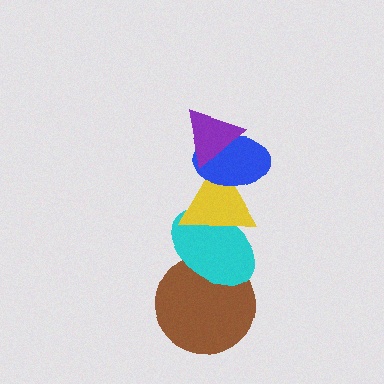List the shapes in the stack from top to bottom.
From top to bottom: the purple triangle, the blue ellipse, the yellow triangle, the cyan ellipse, the brown circle.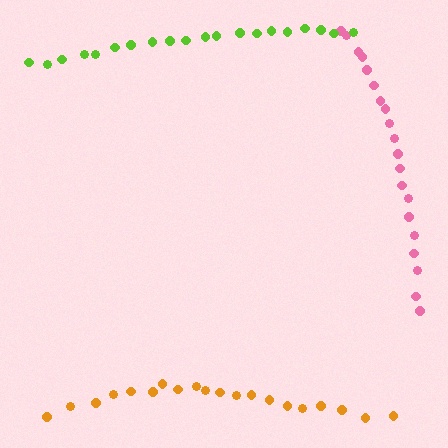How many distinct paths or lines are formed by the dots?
There are 3 distinct paths.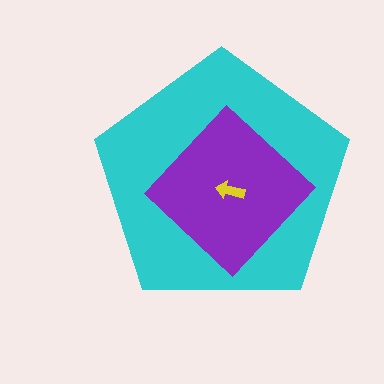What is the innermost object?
The yellow arrow.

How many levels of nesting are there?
3.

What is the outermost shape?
The cyan pentagon.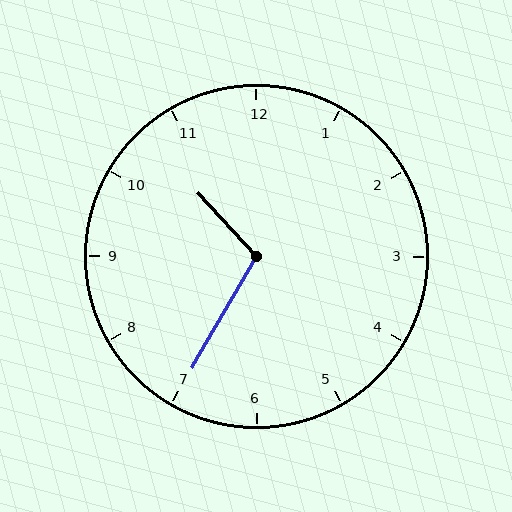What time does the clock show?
10:35.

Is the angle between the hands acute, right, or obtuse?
It is obtuse.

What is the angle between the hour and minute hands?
Approximately 108 degrees.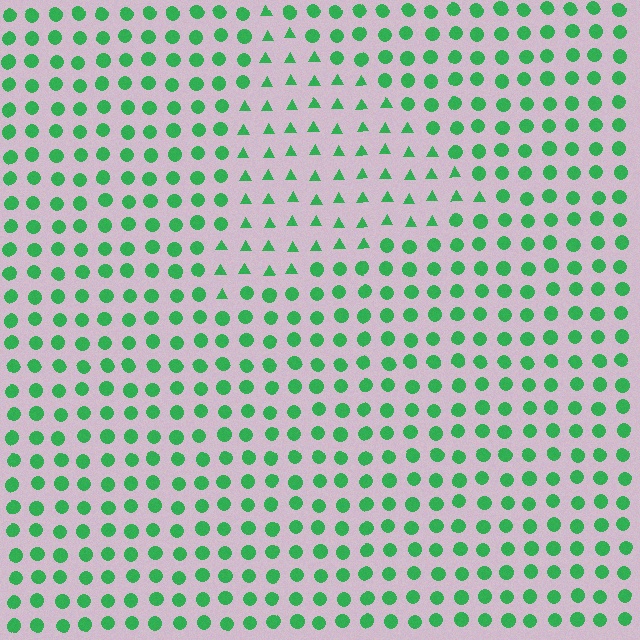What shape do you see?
I see a triangle.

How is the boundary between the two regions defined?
The boundary is defined by a change in element shape: triangles inside vs. circles outside. All elements share the same color and spacing.